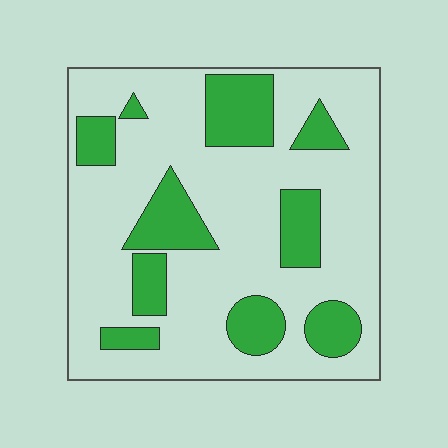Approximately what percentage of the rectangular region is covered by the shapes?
Approximately 25%.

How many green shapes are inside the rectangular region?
10.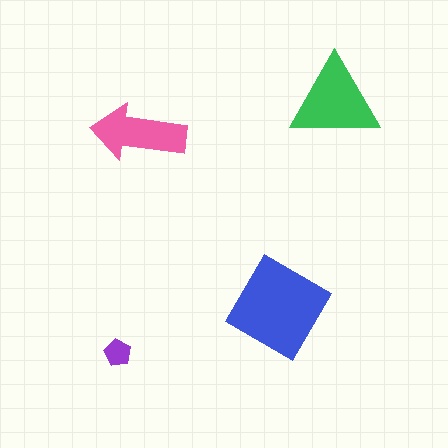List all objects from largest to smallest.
The blue diamond, the green triangle, the pink arrow, the purple pentagon.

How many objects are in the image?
There are 4 objects in the image.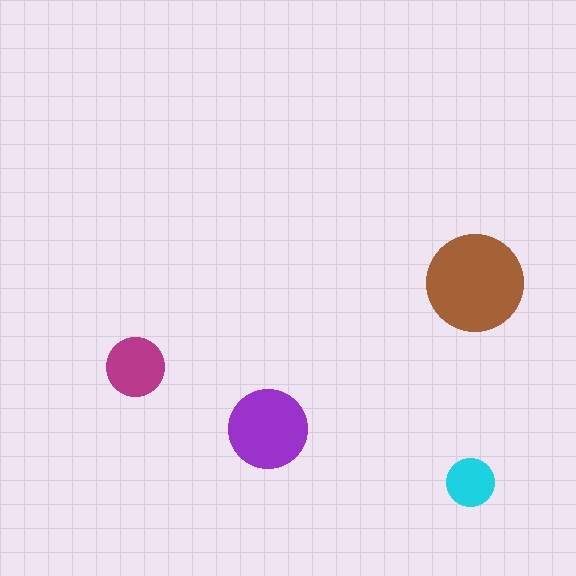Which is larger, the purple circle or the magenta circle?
The purple one.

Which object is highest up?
The brown circle is topmost.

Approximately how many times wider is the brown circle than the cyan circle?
About 2 times wider.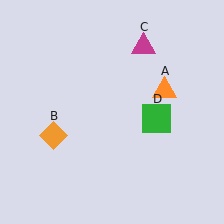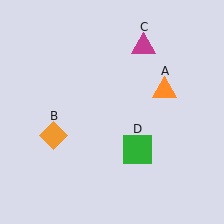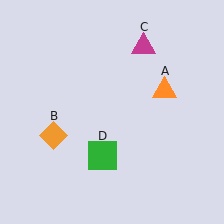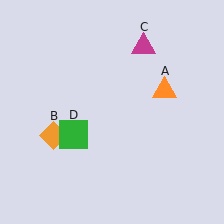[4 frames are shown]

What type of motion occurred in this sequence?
The green square (object D) rotated clockwise around the center of the scene.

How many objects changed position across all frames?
1 object changed position: green square (object D).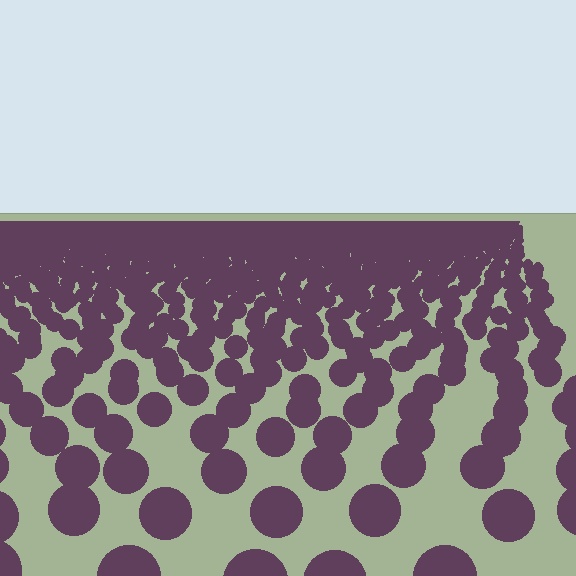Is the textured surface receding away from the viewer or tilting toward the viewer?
The surface is receding away from the viewer. Texture elements get smaller and denser toward the top.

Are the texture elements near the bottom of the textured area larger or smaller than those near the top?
Larger. Near the bottom, elements are closer to the viewer and appear at a bigger on-screen size.